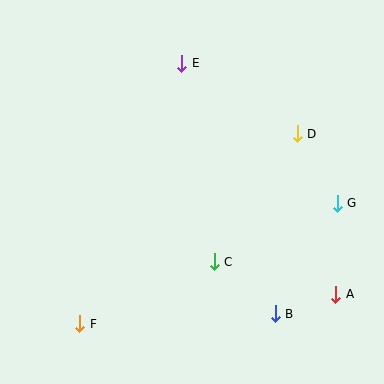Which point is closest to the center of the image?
Point C at (214, 262) is closest to the center.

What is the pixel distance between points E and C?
The distance between E and C is 201 pixels.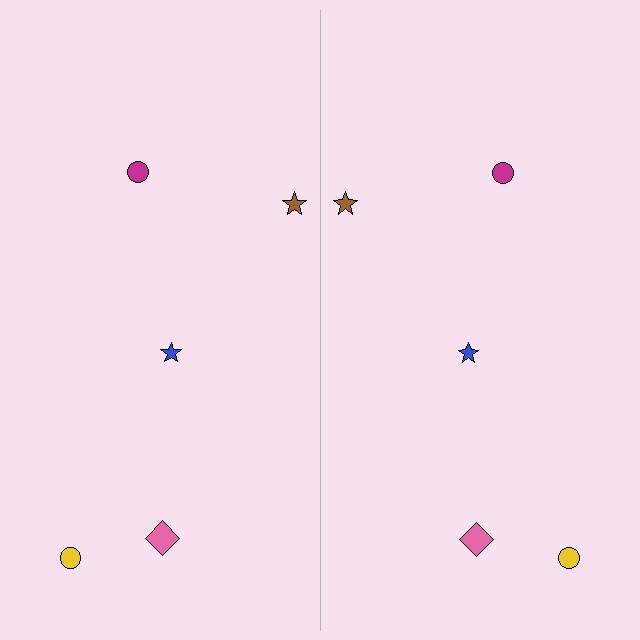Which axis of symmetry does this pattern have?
The pattern has a vertical axis of symmetry running through the center of the image.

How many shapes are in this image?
There are 10 shapes in this image.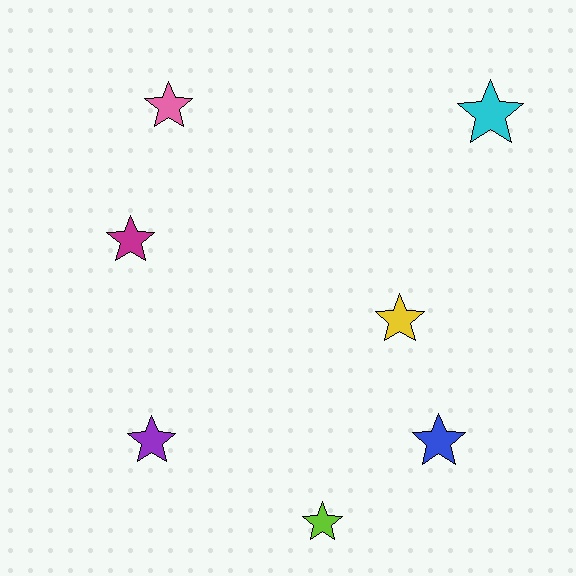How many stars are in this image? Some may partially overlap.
There are 7 stars.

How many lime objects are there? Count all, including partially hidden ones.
There is 1 lime object.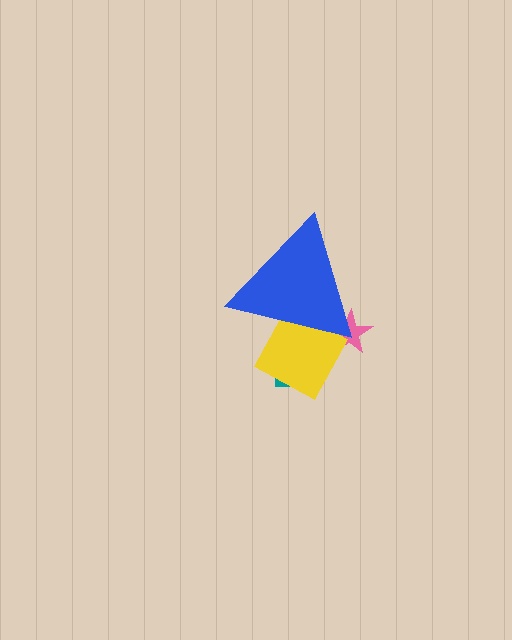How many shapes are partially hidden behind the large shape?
3 shapes are partially hidden.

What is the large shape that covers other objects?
A blue triangle.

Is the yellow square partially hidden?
Yes, the yellow square is partially hidden behind the blue triangle.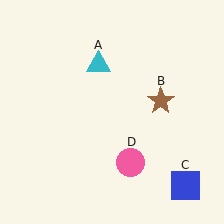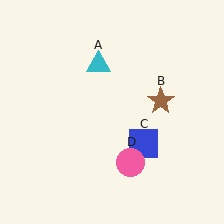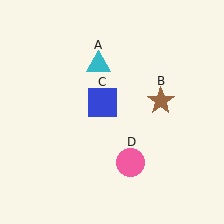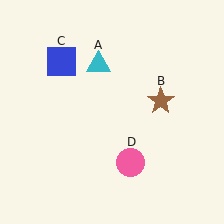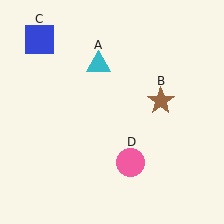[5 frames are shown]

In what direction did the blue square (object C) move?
The blue square (object C) moved up and to the left.